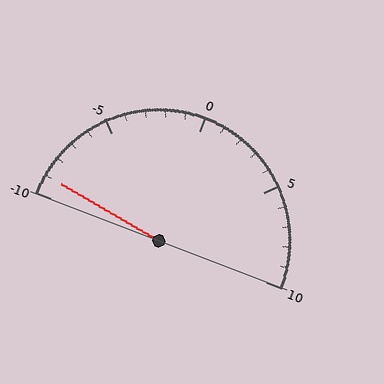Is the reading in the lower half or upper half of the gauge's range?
The reading is in the lower half of the range (-10 to 10).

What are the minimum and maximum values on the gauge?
The gauge ranges from -10 to 10.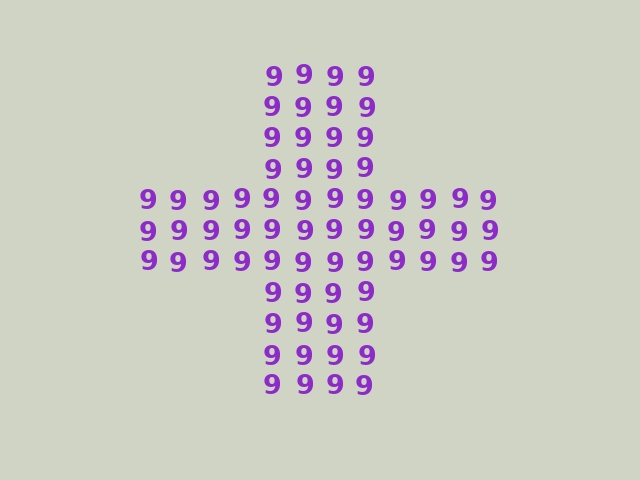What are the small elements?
The small elements are digit 9's.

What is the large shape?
The large shape is a cross.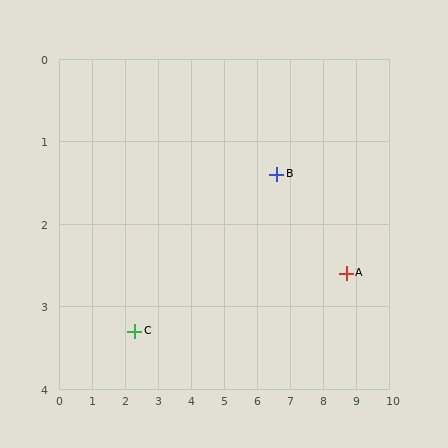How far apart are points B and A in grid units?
Points B and A are about 2.4 grid units apart.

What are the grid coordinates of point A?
Point A is at approximately (8.7, 2.6).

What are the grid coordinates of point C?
Point C is at approximately (2.3, 3.3).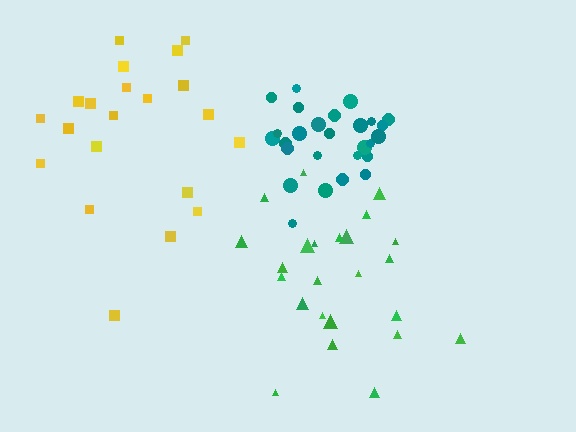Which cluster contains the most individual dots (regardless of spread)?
Teal (27).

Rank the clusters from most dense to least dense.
teal, green, yellow.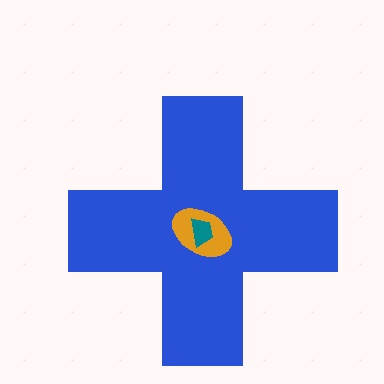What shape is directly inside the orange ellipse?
The teal trapezoid.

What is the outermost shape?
The blue cross.